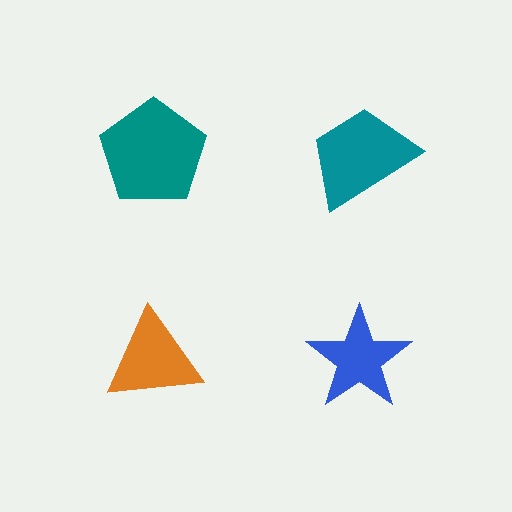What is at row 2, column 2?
A blue star.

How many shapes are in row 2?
2 shapes.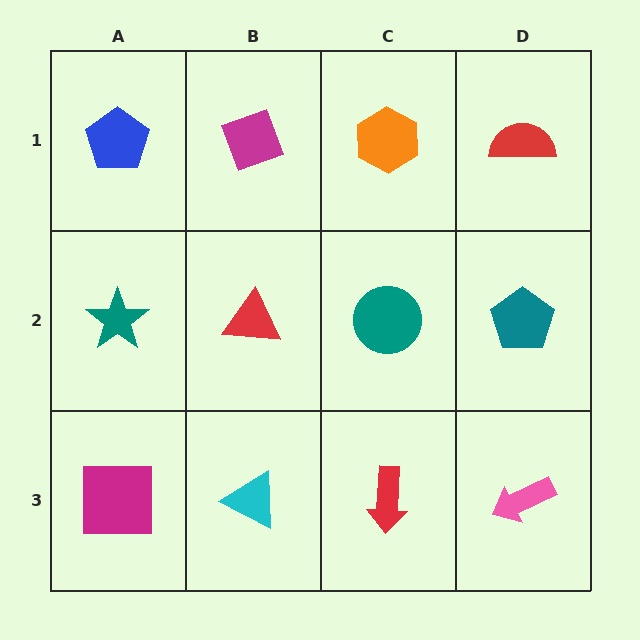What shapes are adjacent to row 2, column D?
A red semicircle (row 1, column D), a pink arrow (row 3, column D), a teal circle (row 2, column C).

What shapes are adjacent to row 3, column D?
A teal pentagon (row 2, column D), a red arrow (row 3, column C).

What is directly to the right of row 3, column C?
A pink arrow.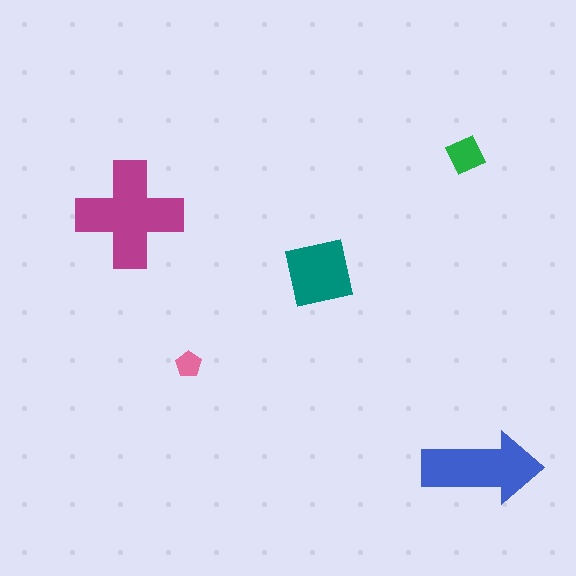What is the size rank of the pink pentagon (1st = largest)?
5th.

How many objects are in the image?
There are 5 objects in the image.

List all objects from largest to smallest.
The magenta cross, the blue arrow, the teal square, the green diamond, the pink pentagon.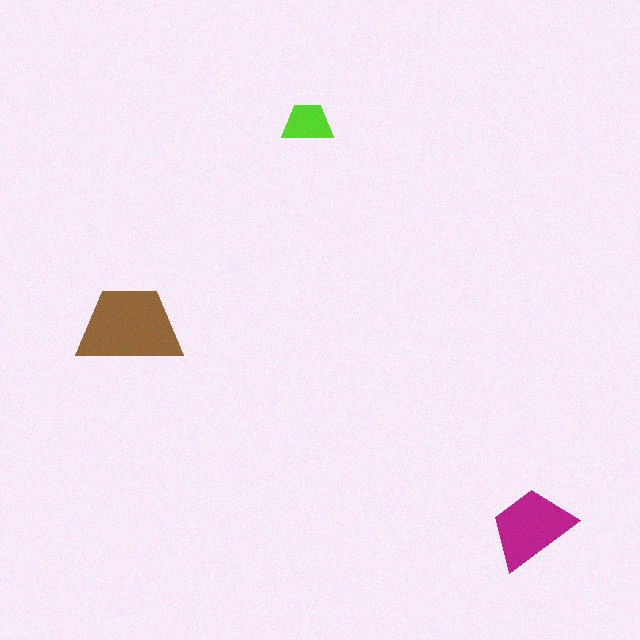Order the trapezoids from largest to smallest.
the brown one, the magenta one, the lime one.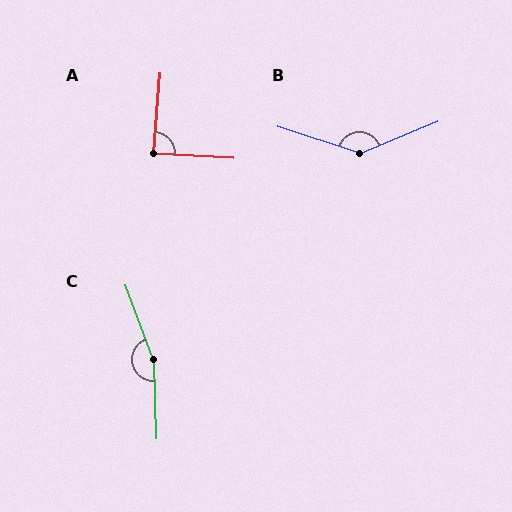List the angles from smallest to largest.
A (89°), B (140°), C (162°).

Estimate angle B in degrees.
Approximately 140 degrees.